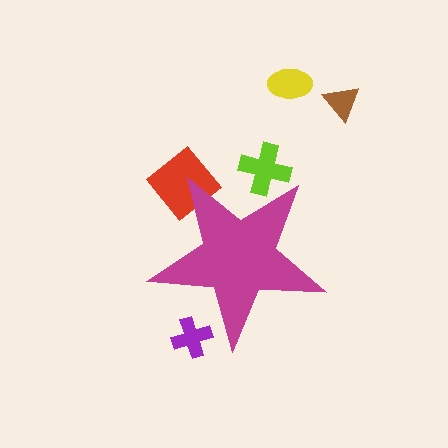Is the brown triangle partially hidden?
No, the brown triangle is fully visible.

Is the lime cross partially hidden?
Yes, the lime cross is partially hidden behind the magenta star.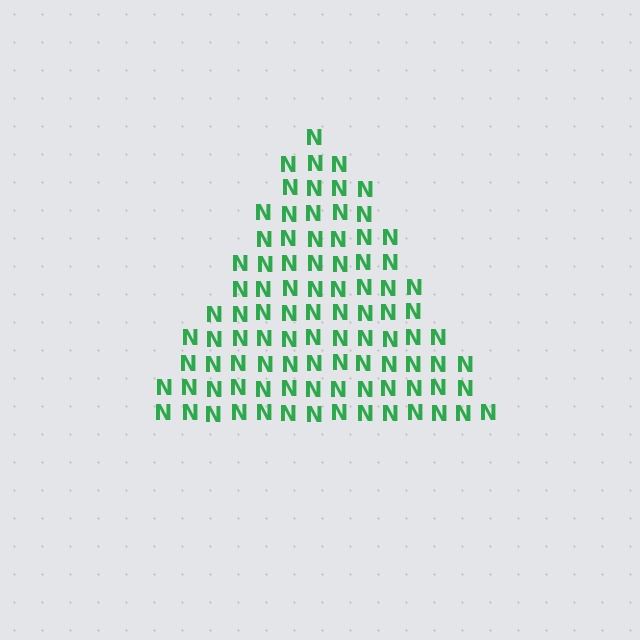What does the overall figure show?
The overall figure shows a triangle.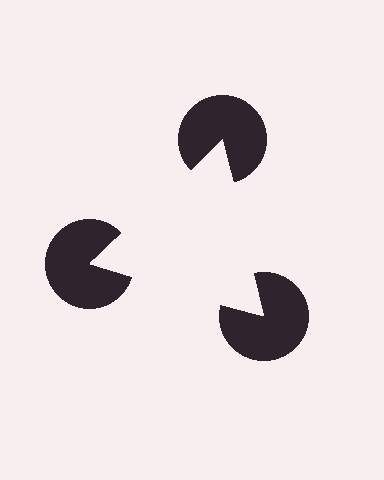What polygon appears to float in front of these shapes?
An illusory triangle — its edges are inferred from the aligned wedge cuts in the pac-man discs, not physically drawn.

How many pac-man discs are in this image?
There are 3 — one at each vertex of the illusory triangle.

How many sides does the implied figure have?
3 sides.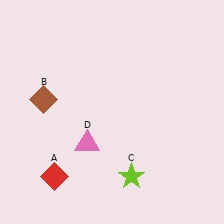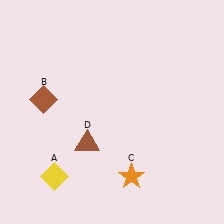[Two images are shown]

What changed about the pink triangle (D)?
In Image 1, D is pink. In Image 2, it changed to brown.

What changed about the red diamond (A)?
In Image 1, A is red. In Image 2, it changed to yellow.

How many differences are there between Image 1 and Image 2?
There are 3 differences between the two images.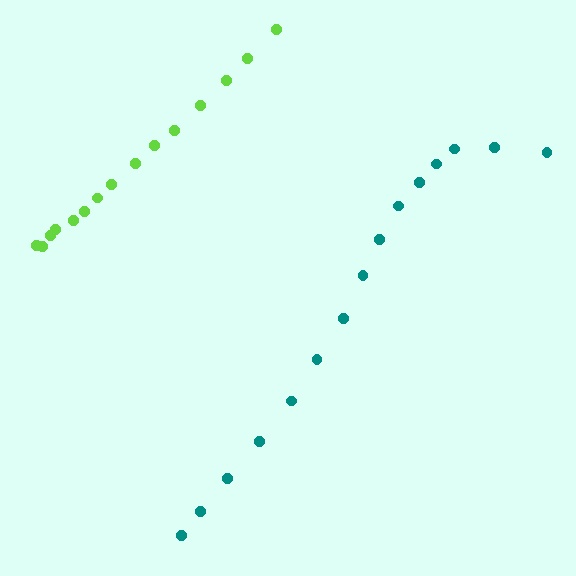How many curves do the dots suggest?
There are 2 distinct paths.